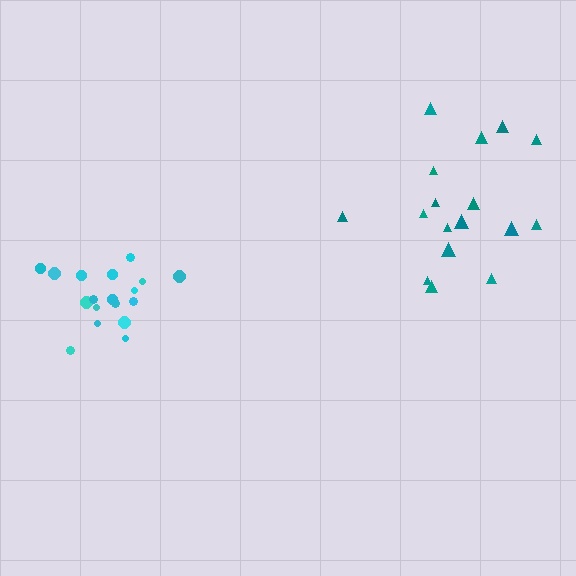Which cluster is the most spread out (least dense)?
Teal.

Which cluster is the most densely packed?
Cyan.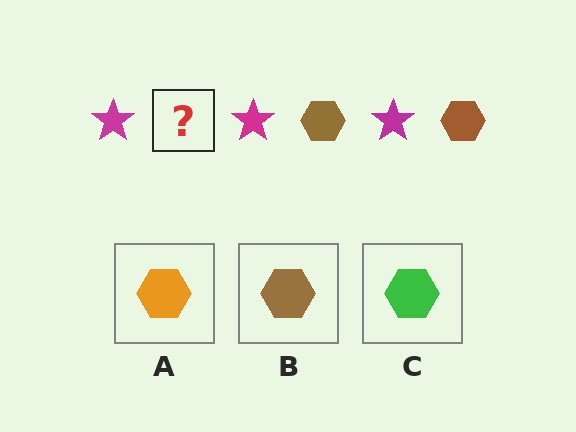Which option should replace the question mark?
Option B.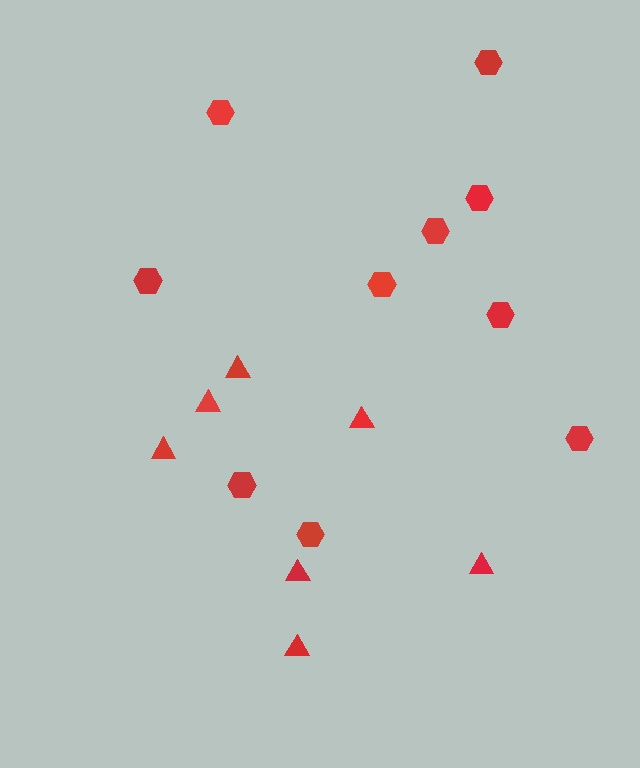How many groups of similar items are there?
There are 2 groups: one group of triangles (7) and one group of hexagons (10).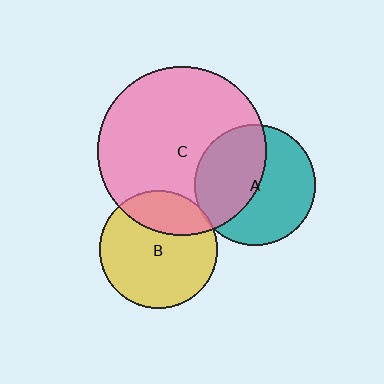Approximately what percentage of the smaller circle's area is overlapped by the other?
Approximately 25%.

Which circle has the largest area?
Circle C (pink).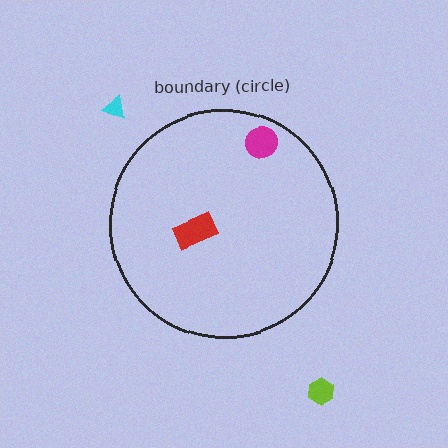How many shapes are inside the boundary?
2 inside, 2 outside.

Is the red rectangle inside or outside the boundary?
Inside.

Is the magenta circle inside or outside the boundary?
Inside.